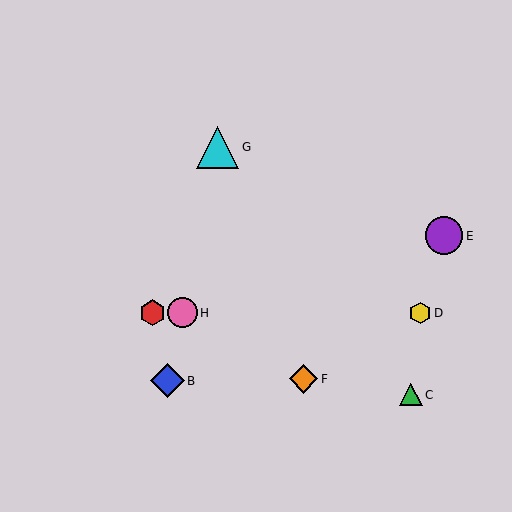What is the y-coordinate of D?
Object D is at y≈313.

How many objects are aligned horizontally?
3 objects (A, D, H) are aligned horizontally.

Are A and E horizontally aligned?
No, A is at y≈313 and E is at y≈236.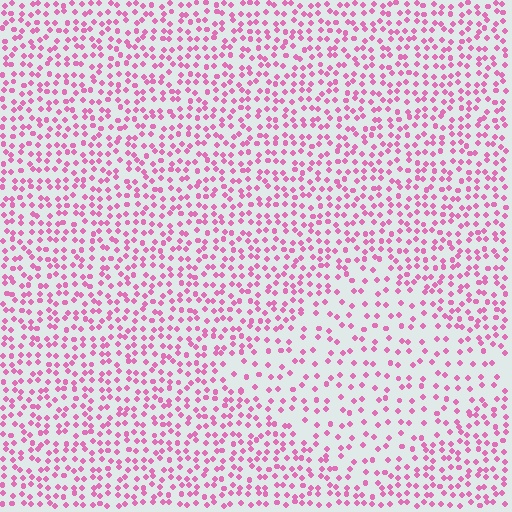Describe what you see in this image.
The image contains small pink elements arranged at two different densities. A diamond-shaped region is visible where the elements are less densely packed than the surrounding area.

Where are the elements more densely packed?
The elements are more densely packed outside the diamond boundary.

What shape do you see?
I see a diamond.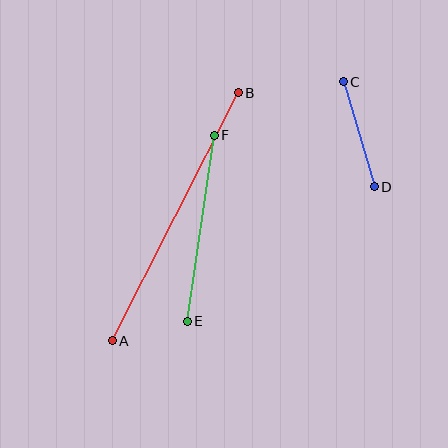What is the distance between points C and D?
The distance is approximately 109 pixels.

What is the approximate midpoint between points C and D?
The midpoint is at approximately (359, 134) pixels.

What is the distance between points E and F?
The distance is approximately 188 pixels.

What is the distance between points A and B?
The distance is approximately 278 pixels.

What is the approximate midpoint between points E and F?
The midpoint is at approximately (201, 228) pixels.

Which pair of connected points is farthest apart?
Points A and B are farthest apart.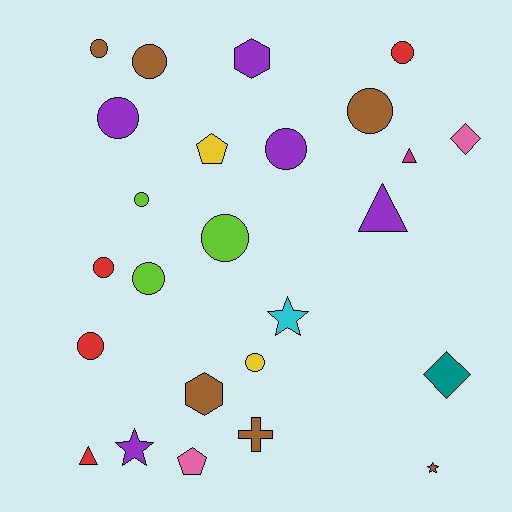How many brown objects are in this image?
There are 6 brown objects.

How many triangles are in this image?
There are 3 triangles.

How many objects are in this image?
There are 25 objects.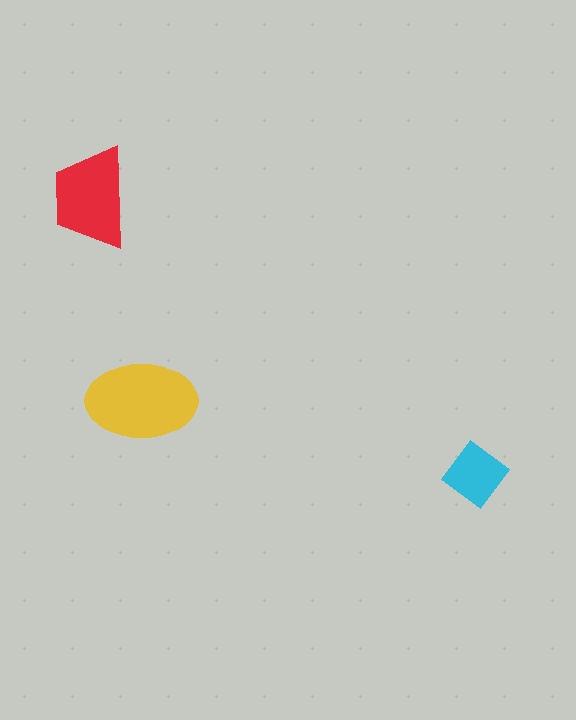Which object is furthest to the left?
The red trapezoid is leftmost.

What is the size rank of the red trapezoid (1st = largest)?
2nd.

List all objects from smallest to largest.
The cyan diamond, the red trapezoid, the yellow ellipse.